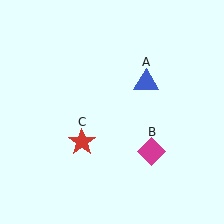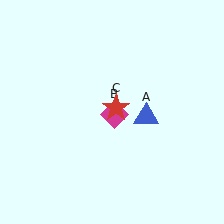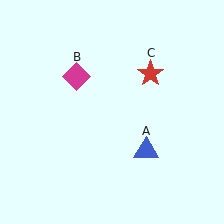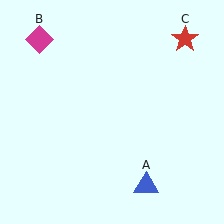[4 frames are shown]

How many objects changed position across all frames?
3 objects changed position: blue triangle (object A), magenta diamond (object B), red star (object C).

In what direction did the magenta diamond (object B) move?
The magenta diamond (object B) moved up and to the left.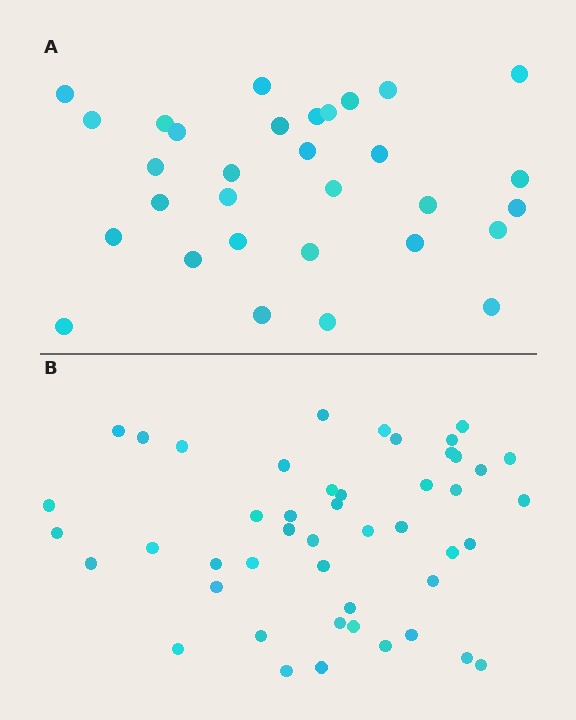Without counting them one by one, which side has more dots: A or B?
Region B (the bottom region) has more dots.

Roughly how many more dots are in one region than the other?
Region B has approximately 15 more dots than region A.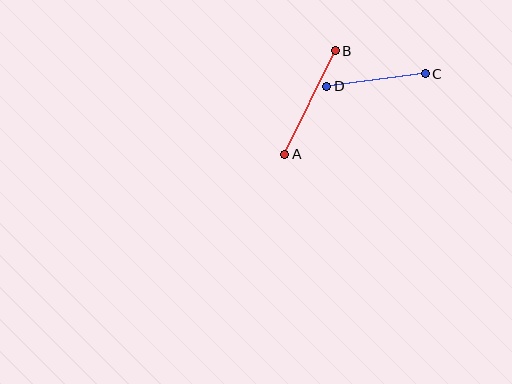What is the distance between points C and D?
The distance is approximately 99 pixels.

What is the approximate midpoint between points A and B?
The midpoint is at approximately (310, 102) pixels.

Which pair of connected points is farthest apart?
Points A and B are farthest apart.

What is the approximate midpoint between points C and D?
The midpoint is at approximately (376, 80) pixels.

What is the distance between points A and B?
The distance is approximately 115 pixels.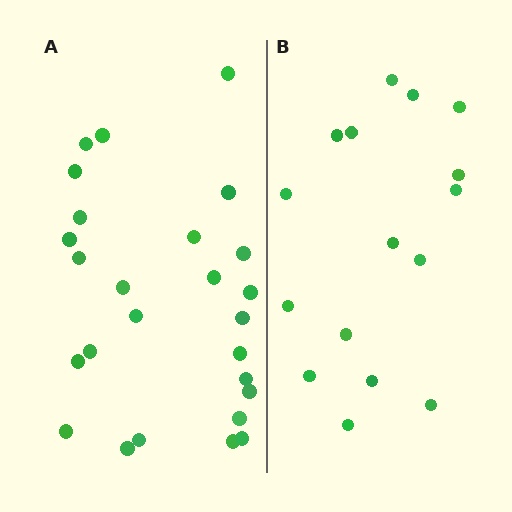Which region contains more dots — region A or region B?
Region A (the left region) has more dots.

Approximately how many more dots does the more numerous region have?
Region A has roughly 10 or so more dots than region B.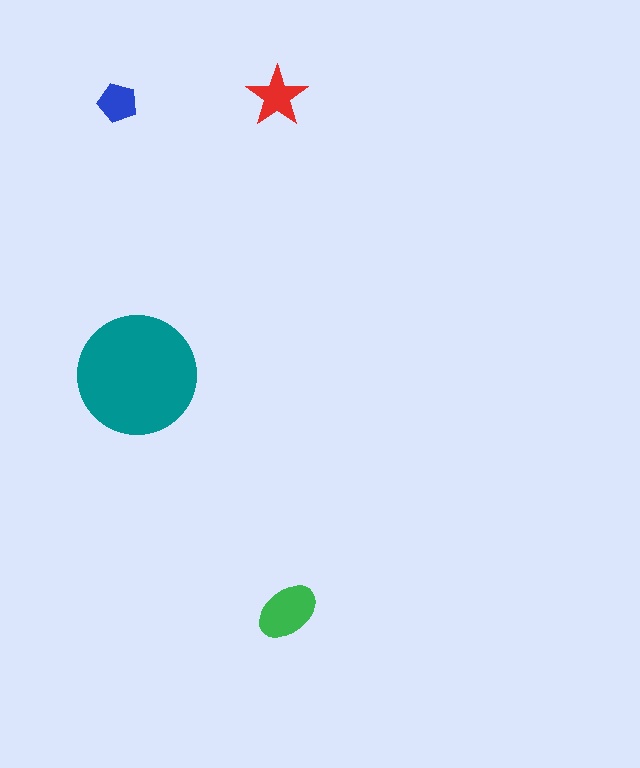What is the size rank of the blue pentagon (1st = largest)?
4th.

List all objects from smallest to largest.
The blue pentagon, the red star, the green ellipse, the teal circle.